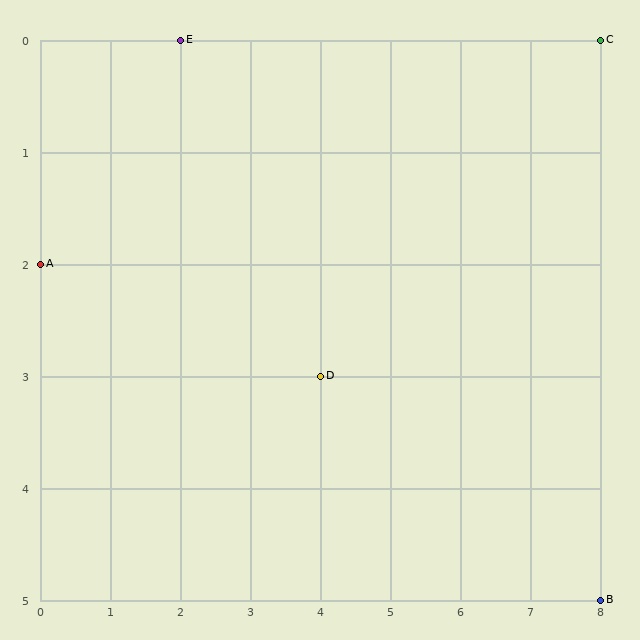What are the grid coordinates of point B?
Point B is at grid coordinates (8, 5).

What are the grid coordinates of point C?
Point C is at grid coordinates (8, 0).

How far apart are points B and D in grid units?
Points B and D are 4 columns and 2 rows apart (about 4.5 grid units diagonally).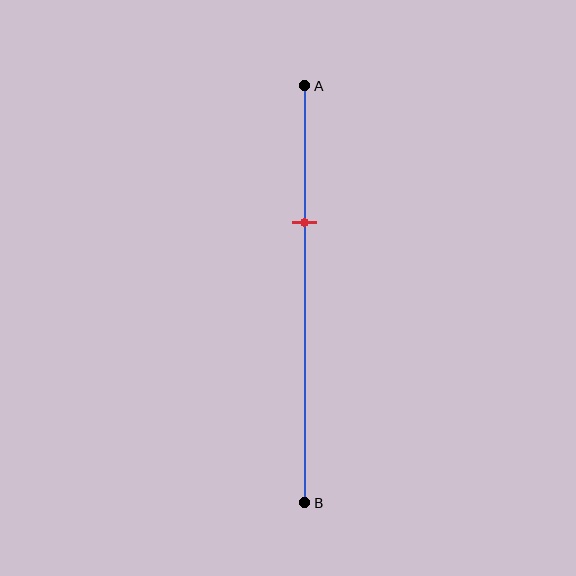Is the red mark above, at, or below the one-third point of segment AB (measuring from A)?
The red mark is approximately at the one-third point of segment AB.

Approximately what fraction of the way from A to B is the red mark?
The red mark is approximately 35% of the way from A to B.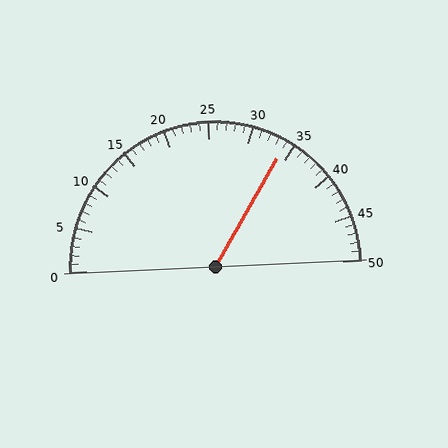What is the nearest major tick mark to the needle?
The nearest major tick mark is 35.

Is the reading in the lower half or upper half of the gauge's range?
The reading is in the upper half of the range (0 to 50).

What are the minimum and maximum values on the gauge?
The gauge ranges from 0 to 50.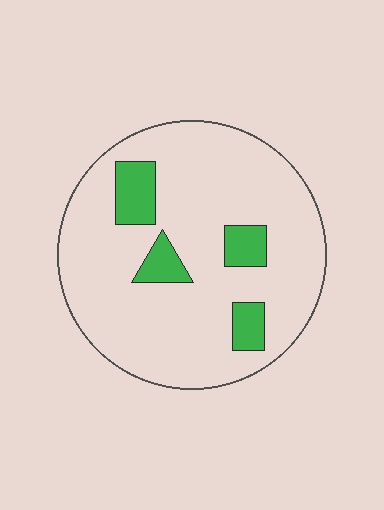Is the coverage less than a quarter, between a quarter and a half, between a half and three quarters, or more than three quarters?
Less than a quarter.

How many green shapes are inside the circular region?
4.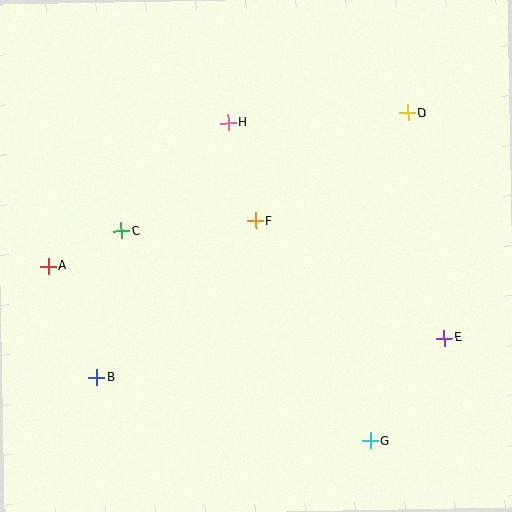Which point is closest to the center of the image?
Point F at (256, 221) is closest to the center.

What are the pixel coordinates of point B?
Point B is at (97, 377).